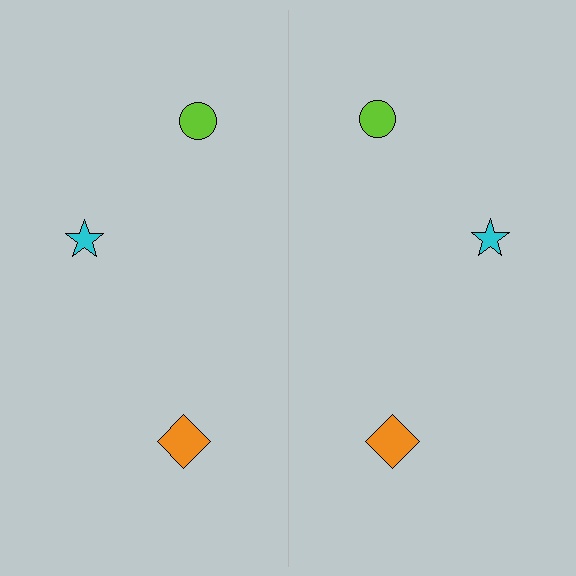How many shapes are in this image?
There are 6 shapes in this image.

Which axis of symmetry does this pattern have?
The pattern has a vertical axis of symmetry running through the center of the image.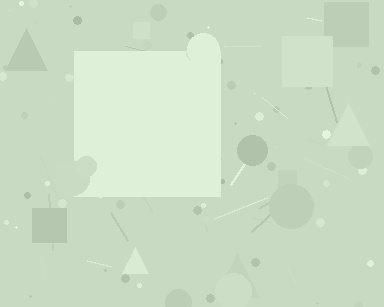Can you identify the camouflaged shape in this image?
The camouflaged shape is a square.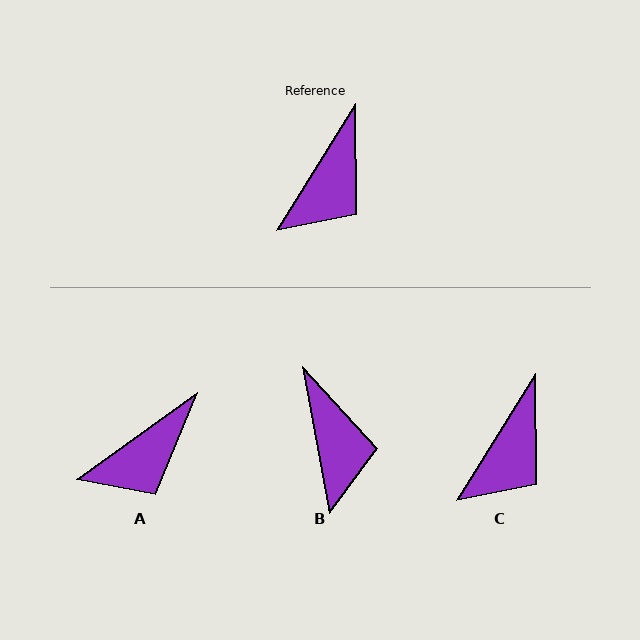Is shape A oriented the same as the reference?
No, it is off by about 22 degrees.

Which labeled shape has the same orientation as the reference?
C.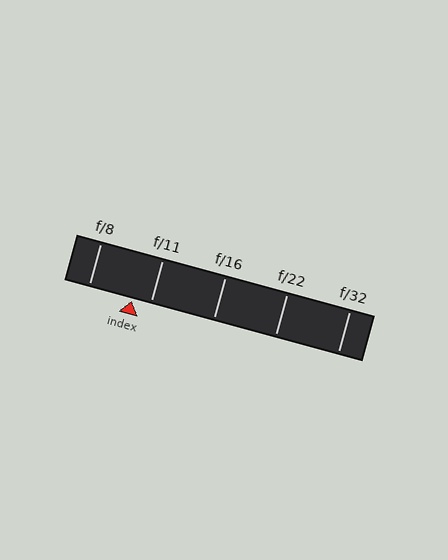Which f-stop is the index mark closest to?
The index mark is closest to f/11.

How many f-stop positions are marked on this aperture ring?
There are 5 f-stop positions marked.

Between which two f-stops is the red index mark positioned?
The index mark is between f/8 and f/11.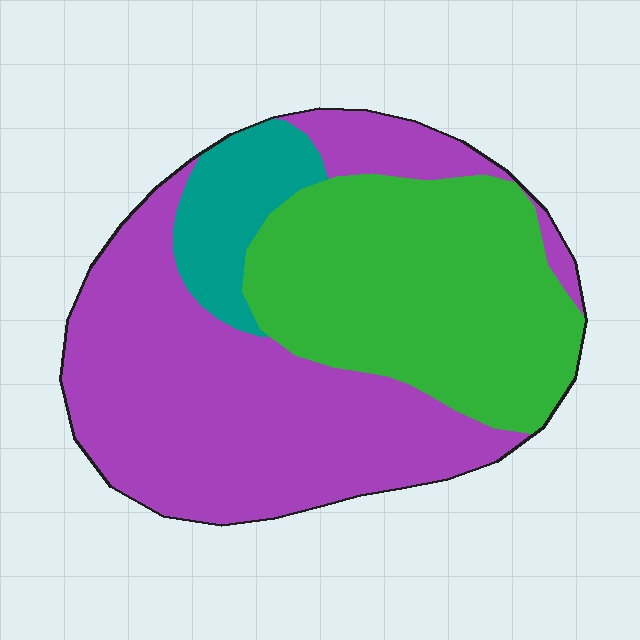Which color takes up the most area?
Purple, at roughly 50%.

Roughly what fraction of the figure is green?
Green covers 38% of the figure.